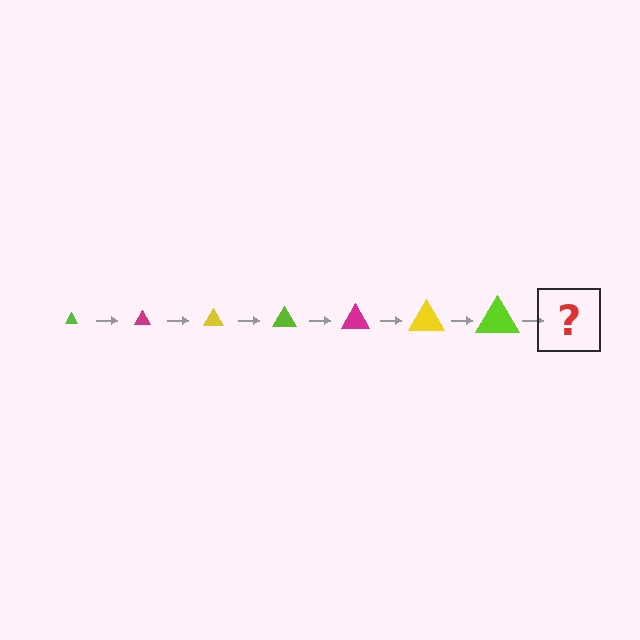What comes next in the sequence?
The next element should be a magenta triangle, larger than the previous one.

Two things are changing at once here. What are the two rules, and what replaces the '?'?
The two rules are that the triangle grows larger each step and the color cycles through lime, magenta, and yellow. The '?' should be a magenta triangle, larger than the previous one.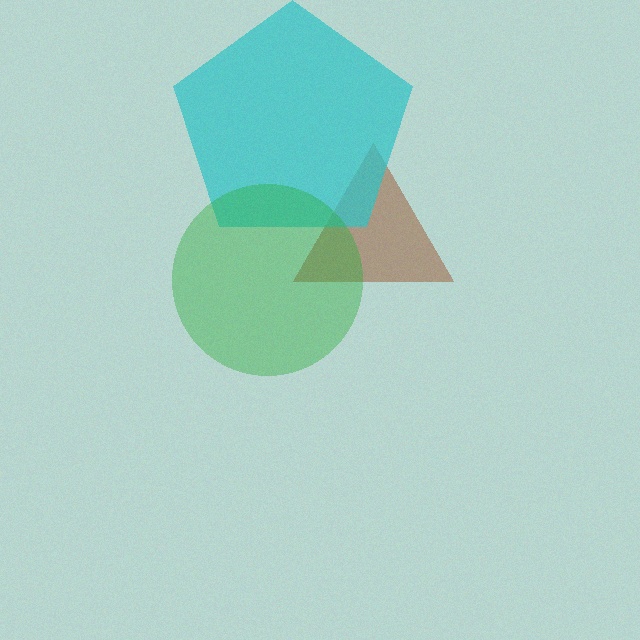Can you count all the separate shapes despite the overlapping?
Yes, there are 3 separate shapes.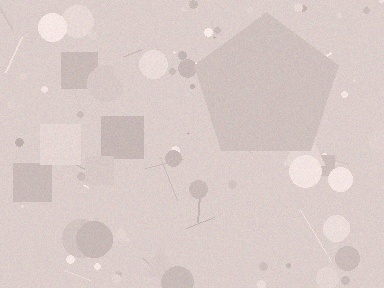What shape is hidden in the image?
A pentagon is hidden in the image.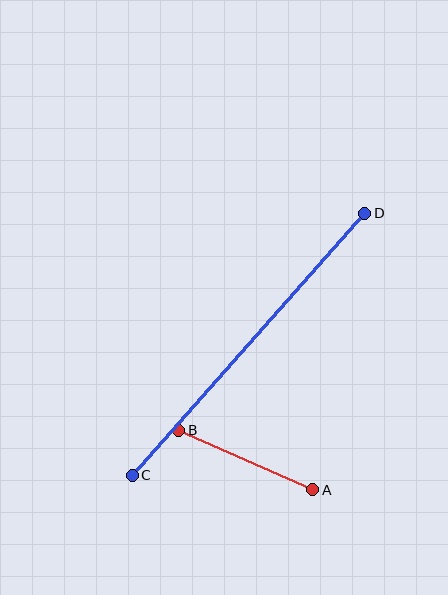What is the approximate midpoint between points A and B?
The midpoint is at approximately (246, 460) pixels.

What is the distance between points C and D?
The distance is approximately 351 pixels.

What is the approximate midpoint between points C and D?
The midpoint is at approximately (249, 344) pixels.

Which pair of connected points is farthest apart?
Points C and D are farthest apart.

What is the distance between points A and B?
The distance is approximately 147 pixels.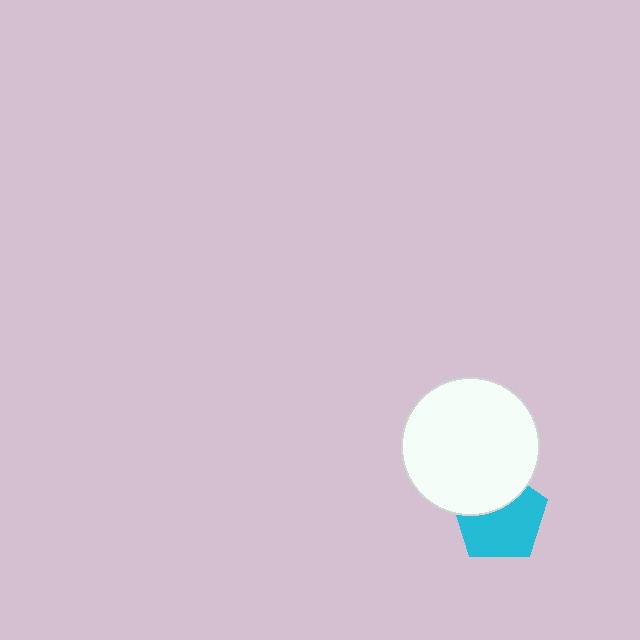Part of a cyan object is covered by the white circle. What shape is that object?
It is a pentagon.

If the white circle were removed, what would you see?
You would see the complete cyan pentagon.